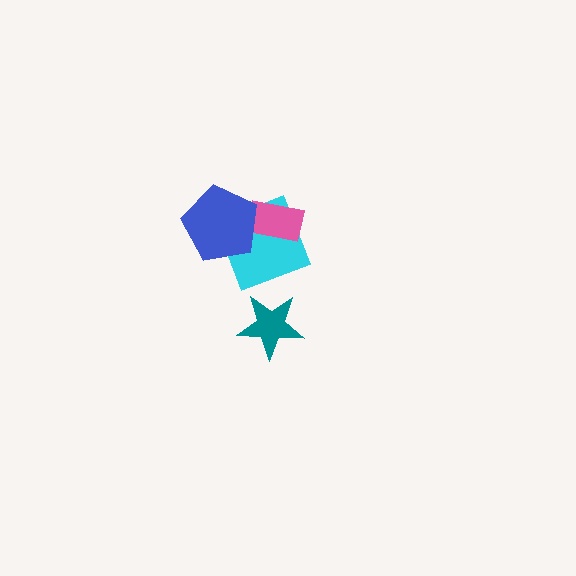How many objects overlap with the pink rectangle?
2 objects overlap with the pink rectangle.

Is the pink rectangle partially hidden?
Yes, it is partially covered by another shape.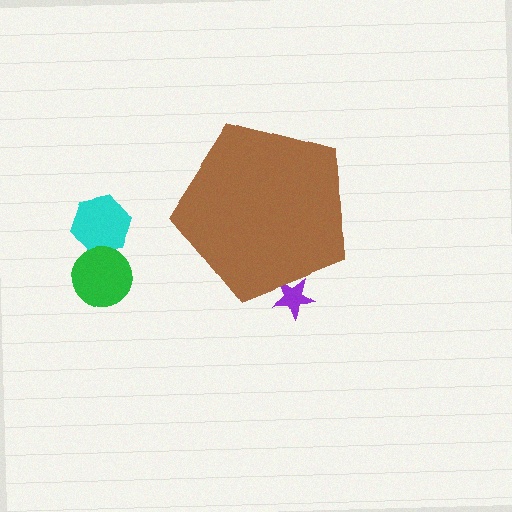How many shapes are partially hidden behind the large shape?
1 shape is partially hidden.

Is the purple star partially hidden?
Yes, the purple star is partially hidden behind the brown pentagon.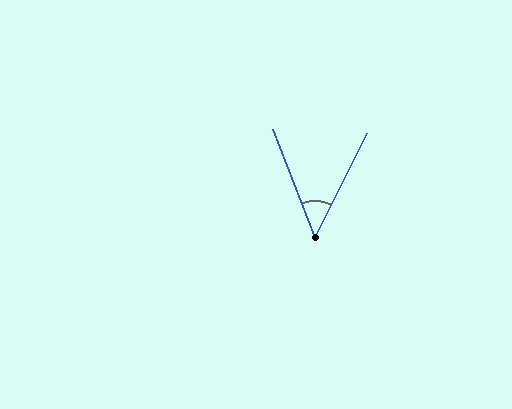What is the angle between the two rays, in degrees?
Approximately 48 degrees.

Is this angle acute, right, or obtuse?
It is acute.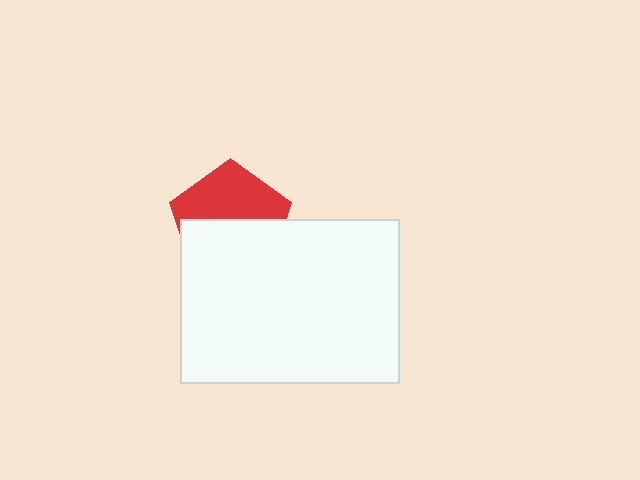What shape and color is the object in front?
The object in front is a white rectangle.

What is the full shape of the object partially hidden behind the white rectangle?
The partially hidden object is a red pentagon.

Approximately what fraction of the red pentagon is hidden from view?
Roughly 52% of the red pentagon is hidden behind the white rectangle.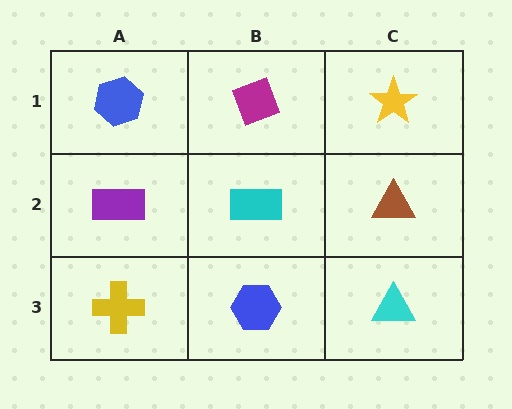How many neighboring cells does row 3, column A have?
2.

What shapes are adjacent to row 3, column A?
A purple rectangle (row 2, column A), a blue hexagon (row 3, column B).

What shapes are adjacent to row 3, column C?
A brown triangle (row 2, column C), a blue hexagon (row 3, column B).